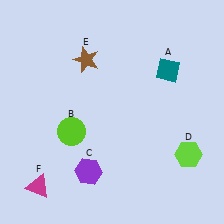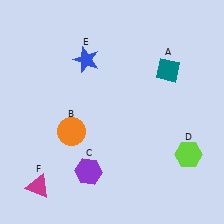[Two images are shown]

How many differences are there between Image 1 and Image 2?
There are 2 differences between the two images.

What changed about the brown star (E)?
In Image 1, E is brown. In Image 2, it changed to blue.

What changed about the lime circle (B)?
In Image 1, B is lime. In Image 2, it changed to orange.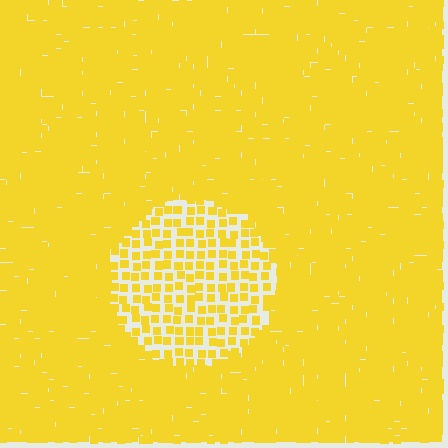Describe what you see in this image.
The image contains small yellow elements arranged at two different densities. A circle-shaped region is visible where the elements are less densely packed than the surrounding area.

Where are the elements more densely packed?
The elements are more densely packed outside the circle boundary.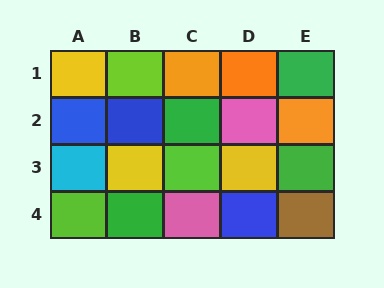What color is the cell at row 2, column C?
Green.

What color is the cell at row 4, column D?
Blue.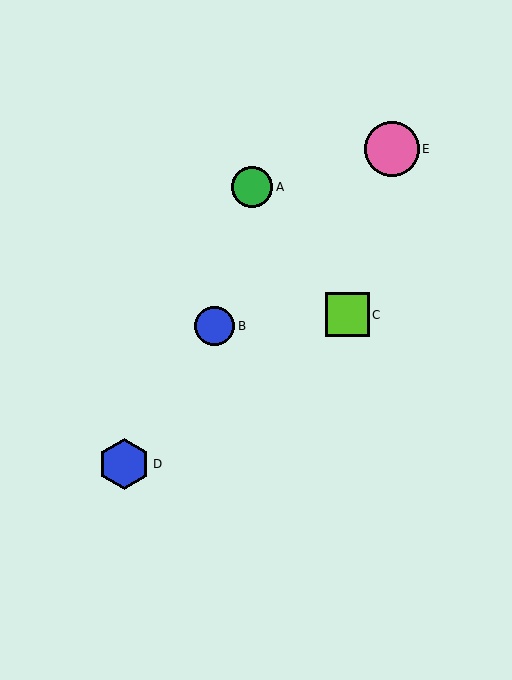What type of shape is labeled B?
Shape B is a blue circle.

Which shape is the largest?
The pink circle (labeled E) is the largest.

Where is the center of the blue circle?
The center of the blue circle is at (215, 326).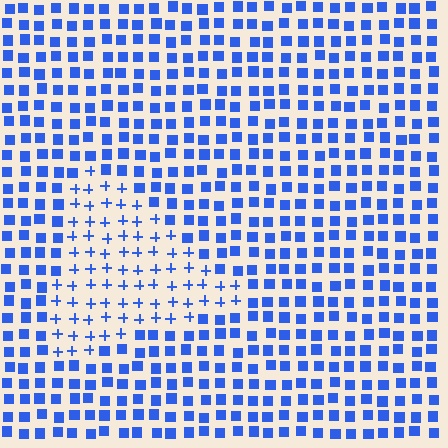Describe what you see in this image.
The image is filled with small blue elements arranged in a uniform grid. A triangle-shaped region contains plus signs, while the surrounding area contains squares. The boundary is defined purely by the change in element shape.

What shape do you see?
I see a triangle.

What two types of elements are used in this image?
The image uses plus signs inside the triangle region and squares outside it.